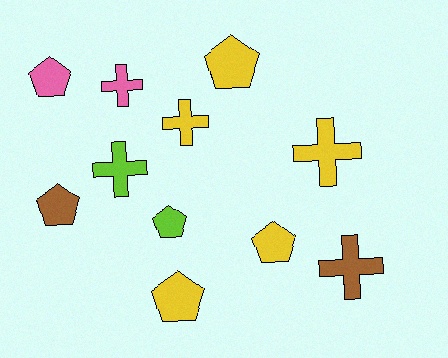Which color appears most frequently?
Yellow, with 5 objects.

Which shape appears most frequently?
Pentagon, with 6 objects.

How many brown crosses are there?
There is 1 brown cross.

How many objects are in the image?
There are 11 objects.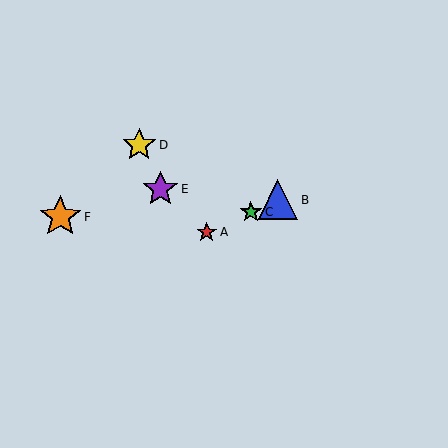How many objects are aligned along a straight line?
3 objects (A, B, C) are aligned along a straight line.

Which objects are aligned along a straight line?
Objects A, B, C are aligned along a straight line.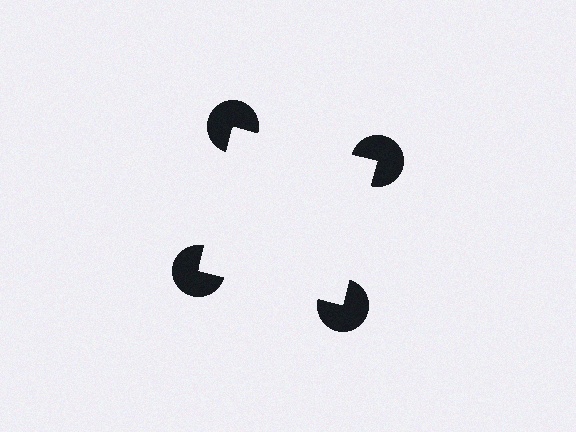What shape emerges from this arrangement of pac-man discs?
An illusory square — its edges are inferred from the aligned wedge cuts in the pac-man discs, not physically drawn.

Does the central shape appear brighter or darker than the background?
It typically appears slightly brighter than the background, even though no actual brightness change is drawn.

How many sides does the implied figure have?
4 sides.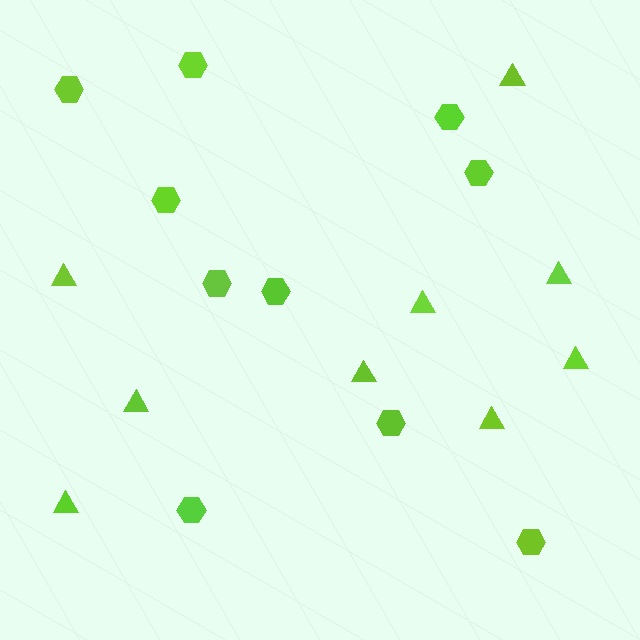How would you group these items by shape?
There are 2 groups: one group of hexagons (10) and one group of triangles (9).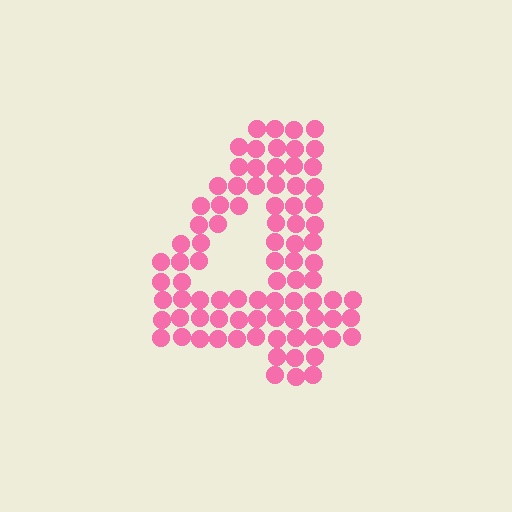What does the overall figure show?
The overall figure shows the digit 4.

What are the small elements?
The small elements are circles.